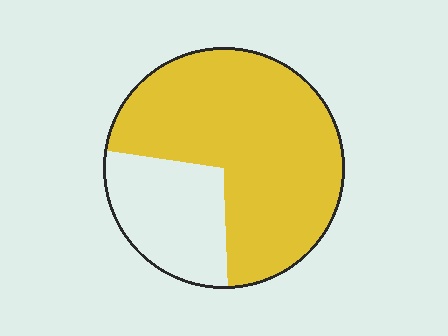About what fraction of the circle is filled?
About three quarters (3/4).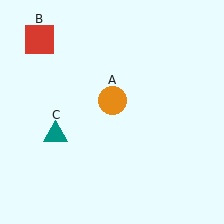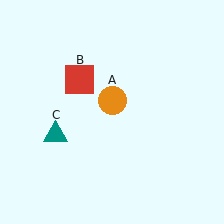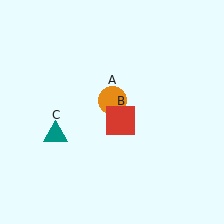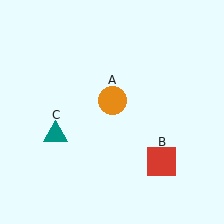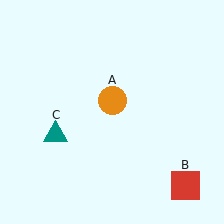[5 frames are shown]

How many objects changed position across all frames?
1 object changed position: red square (object B).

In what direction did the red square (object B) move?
The red square (object B) moved down and to the right.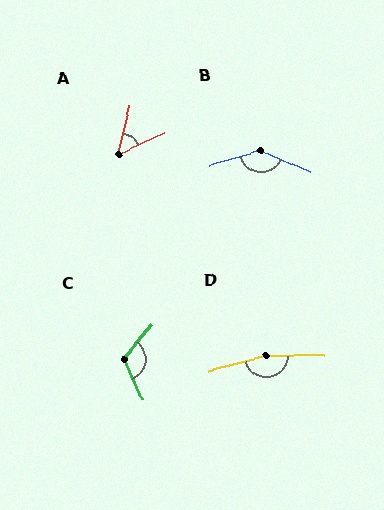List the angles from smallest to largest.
A (52°), C (117°), B (140°), D (165°).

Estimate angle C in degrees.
Approximately 117 degrees.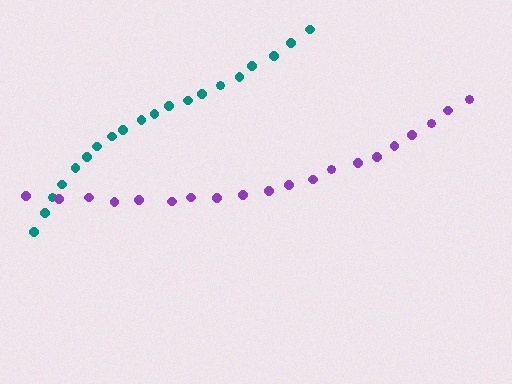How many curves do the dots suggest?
There are 2 distinct paths.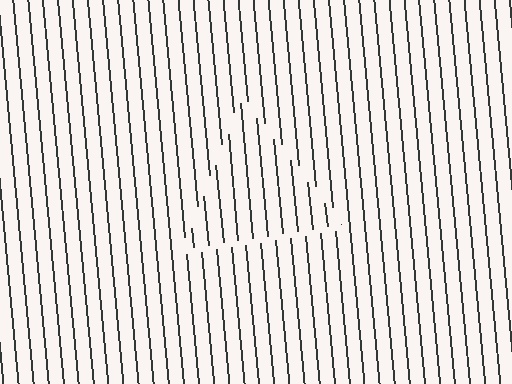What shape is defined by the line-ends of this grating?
An illusory triangle. The interior of the shape contains the same grating, shifted by half a period — the contour is defined by the phase discontinuity where line-ends from the inner and outer gratings abut.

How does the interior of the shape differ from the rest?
The interior of the shape contains the same grating, shifted by half a period — the contour is defined by the phase discontinuity where line-ends from the inner and outer gratings abut.